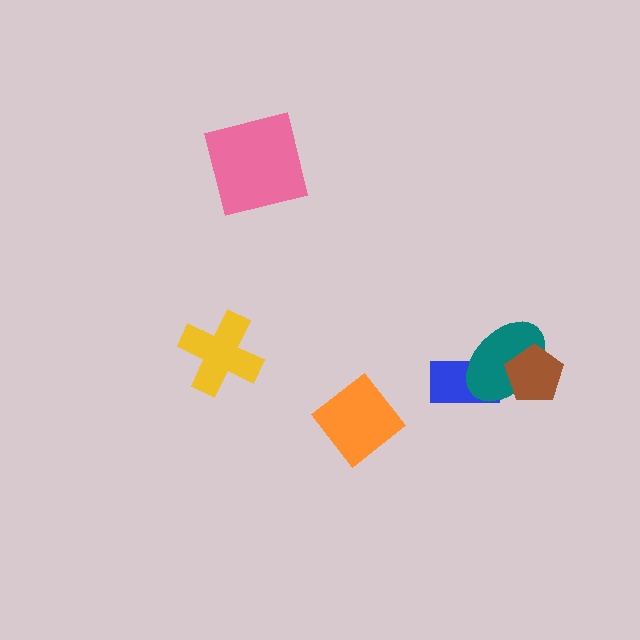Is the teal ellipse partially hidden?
Yes, it is partially covered by another shape.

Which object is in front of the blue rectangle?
The teal ellipse is in front of the blue rectangle.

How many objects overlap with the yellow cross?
0 objects overlap with the yellow cross.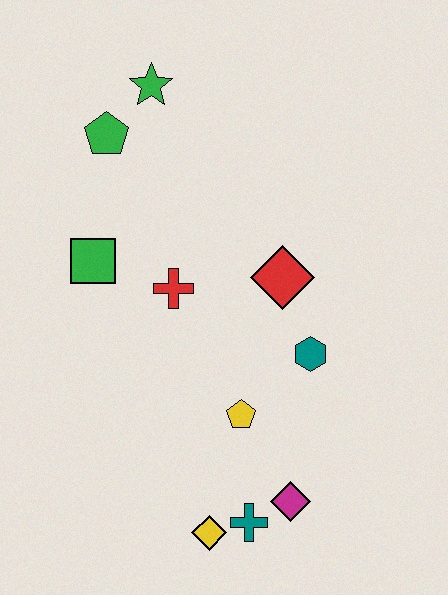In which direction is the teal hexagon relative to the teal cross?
The teal hexagon is above the teal cross.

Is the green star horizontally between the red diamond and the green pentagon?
Yes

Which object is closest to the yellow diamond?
The teal cross is closest to the yellow diamond.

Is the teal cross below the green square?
Yes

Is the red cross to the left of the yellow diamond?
Yes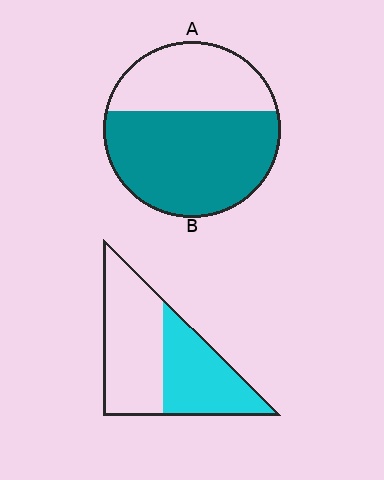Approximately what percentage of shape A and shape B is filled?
A is approximately 65% and B is approximately 45%.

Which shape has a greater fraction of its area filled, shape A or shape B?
Shape A.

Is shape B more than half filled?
No.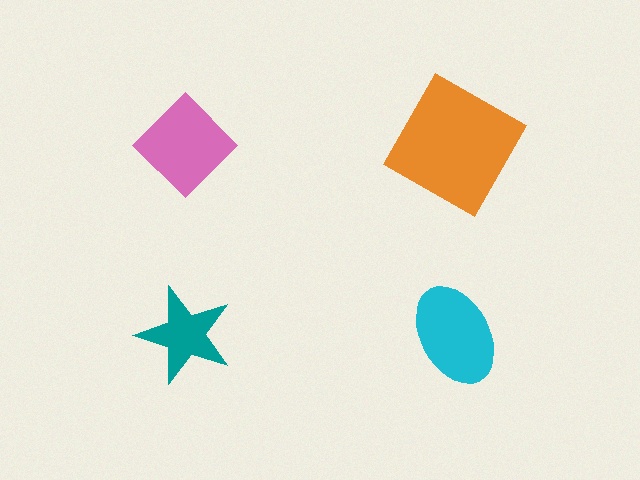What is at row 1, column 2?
An orange square.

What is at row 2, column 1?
A teal star.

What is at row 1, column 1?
A pink diamond.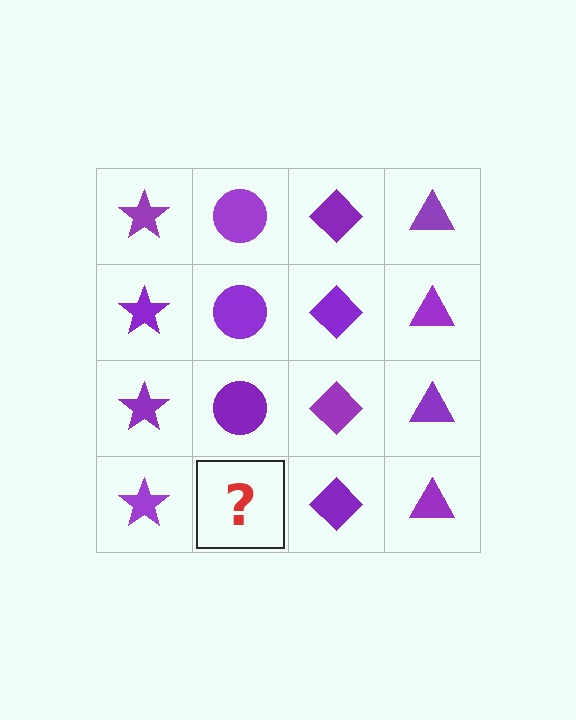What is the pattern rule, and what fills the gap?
The rule is that each column has a consistent shape. The gap should be filled with a purple circle.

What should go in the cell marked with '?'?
The missing cell should contain a purple circle.